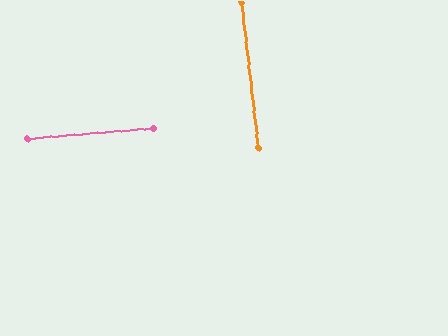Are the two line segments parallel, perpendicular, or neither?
Perpendicular — they meet at approximately 89°.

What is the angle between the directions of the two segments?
Approximately 89 degrees.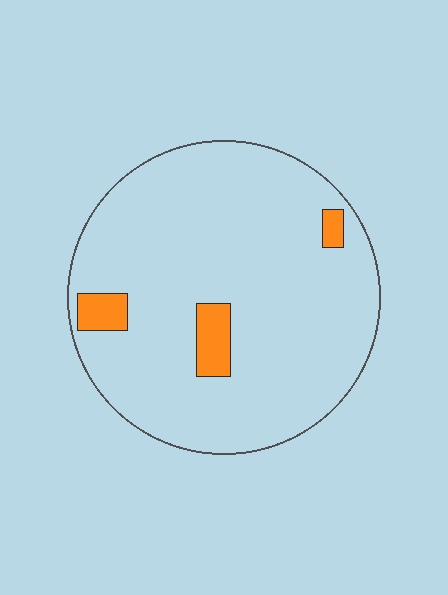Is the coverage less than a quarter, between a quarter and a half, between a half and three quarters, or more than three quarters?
Less than a quarter.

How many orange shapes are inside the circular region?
3.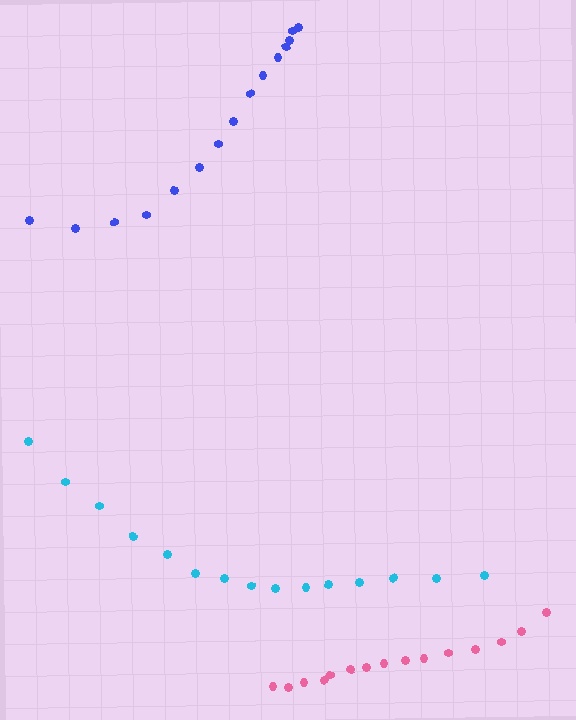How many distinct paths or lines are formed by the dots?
There are 3 distinct paths.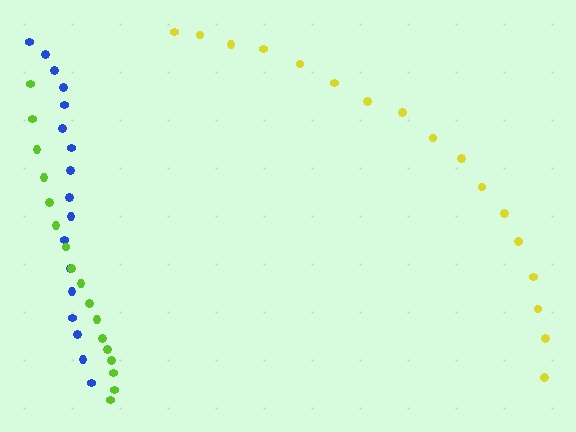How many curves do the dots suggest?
There are 3 distinct paths.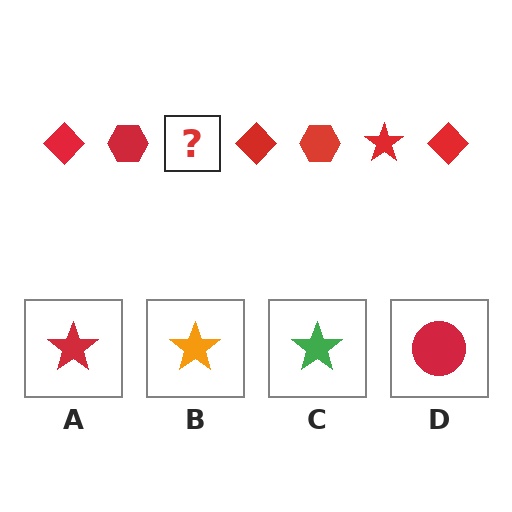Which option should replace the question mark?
Option A.